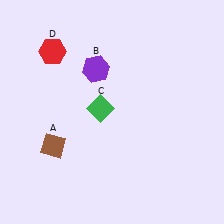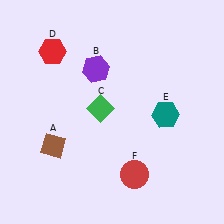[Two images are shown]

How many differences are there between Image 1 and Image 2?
There are 2 differences between the two images.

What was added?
A teal hexagon (E), a red circle (F) were added in Image 2.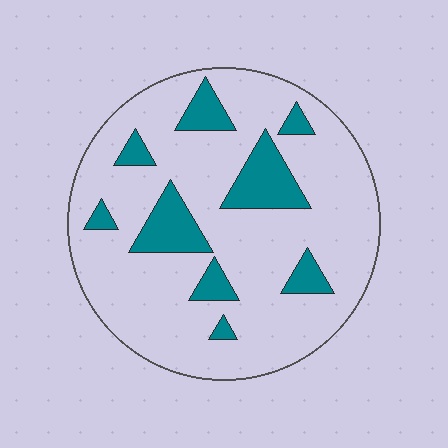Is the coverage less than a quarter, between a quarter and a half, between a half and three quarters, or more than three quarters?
Less than a quarter.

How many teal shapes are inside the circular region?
9.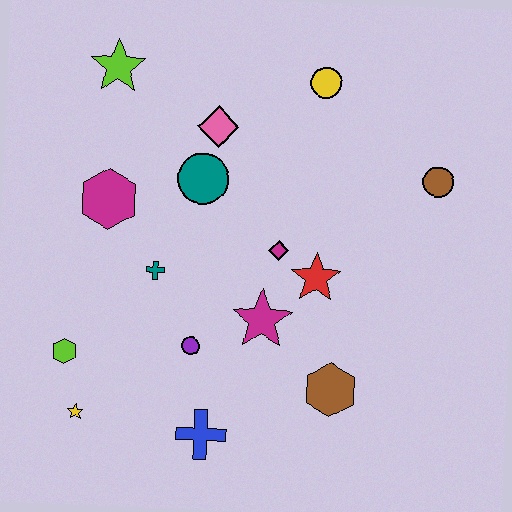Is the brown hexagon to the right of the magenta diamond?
Yes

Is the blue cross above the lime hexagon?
No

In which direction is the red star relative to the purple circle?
The red star is to the right of the purple circle.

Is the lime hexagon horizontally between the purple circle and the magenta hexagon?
No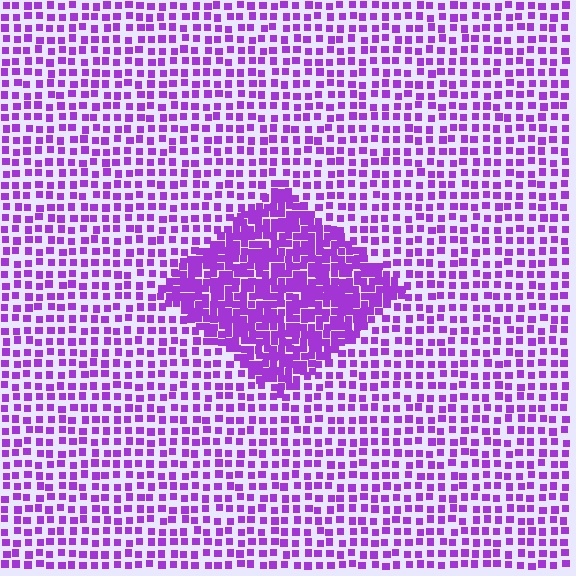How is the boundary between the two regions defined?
The boundary is defined by a change in element density (approximately 2.2x ratio). All elements are the same color, size, and shape.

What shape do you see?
I see a diamond.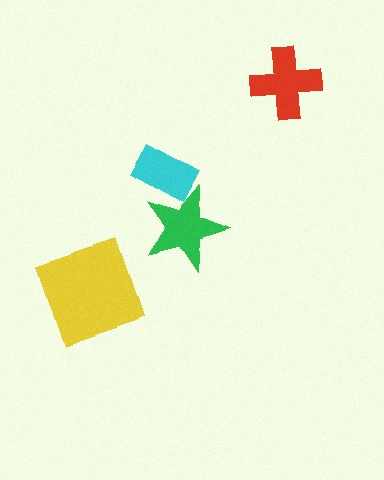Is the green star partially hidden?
No, no other shape covers it.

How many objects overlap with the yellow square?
0 objects overlap with the yellow square.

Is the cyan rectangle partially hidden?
Yes, it is partially covered by another shape.